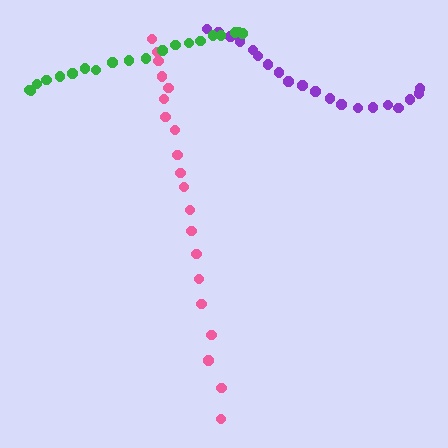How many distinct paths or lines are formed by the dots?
There are 3 distinct paths.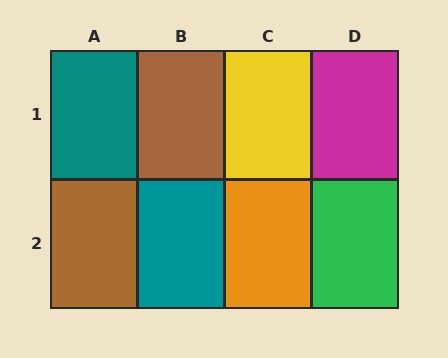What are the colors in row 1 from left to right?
Teal, brown, yellow, magenta.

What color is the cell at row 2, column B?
Teal.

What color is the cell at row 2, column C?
Orange.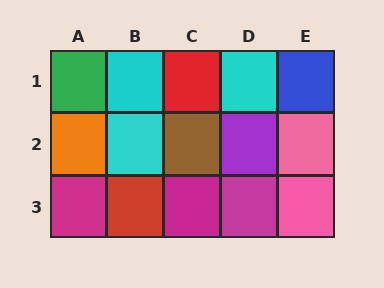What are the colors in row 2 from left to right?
Orange, cyan, brown, purple, pink.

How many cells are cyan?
3 cells are cyan.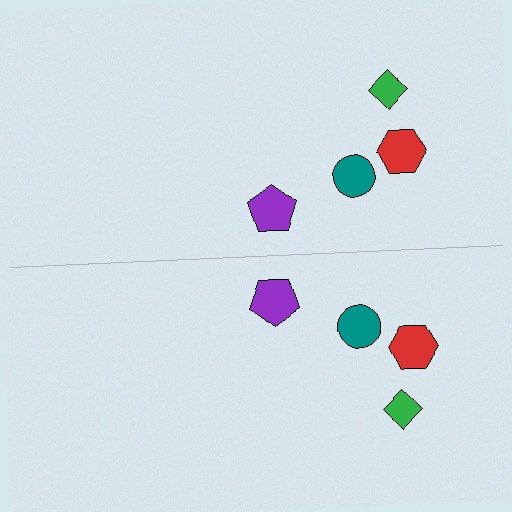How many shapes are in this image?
There are 8 shapes in this image.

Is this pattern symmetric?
Yes, this pattern has bilateral (reflection) symmetry.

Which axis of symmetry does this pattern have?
The pattern has a horizontal axis of symmetry running through the center of the image.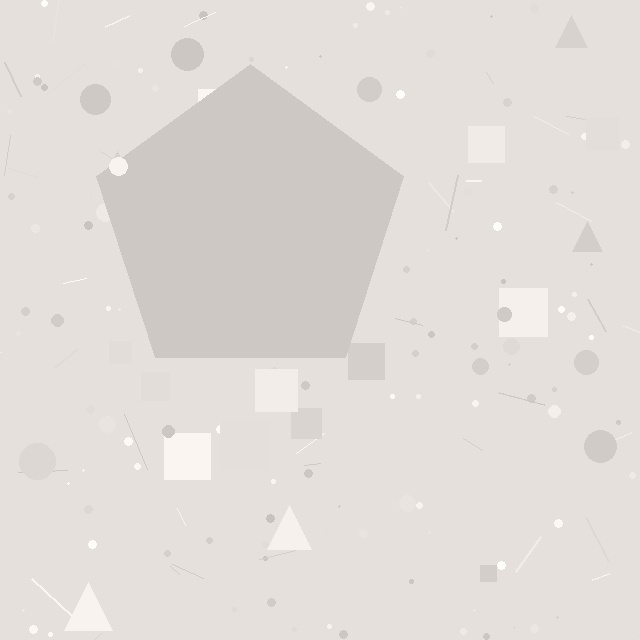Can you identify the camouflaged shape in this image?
The camouflaged shape is a pentagon.